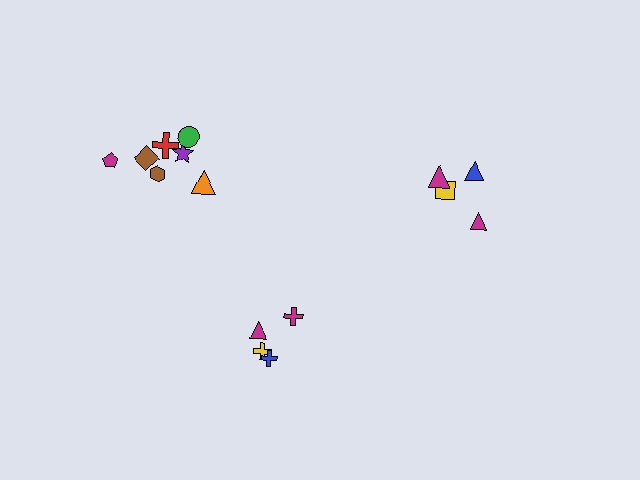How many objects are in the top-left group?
There are 7 objects.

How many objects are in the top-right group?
There are 4 objects.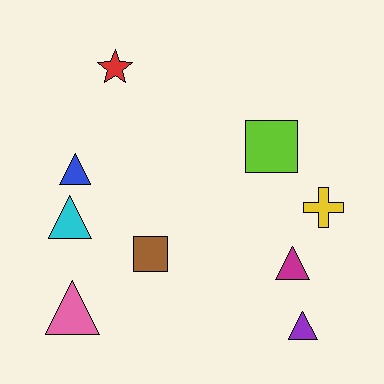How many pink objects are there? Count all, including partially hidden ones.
There is 1 pink object.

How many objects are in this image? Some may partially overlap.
There are 9 objects.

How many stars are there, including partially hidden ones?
There is 1 star.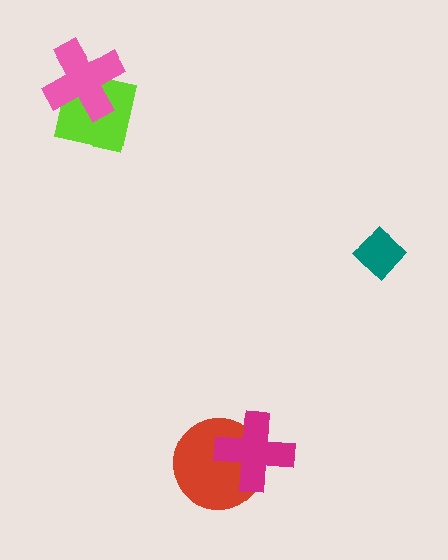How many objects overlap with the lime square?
1 object overlaps with the lime square.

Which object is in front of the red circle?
The magenta cross is in front of the red circle.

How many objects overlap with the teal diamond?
0 objects overlap with the teal diamond.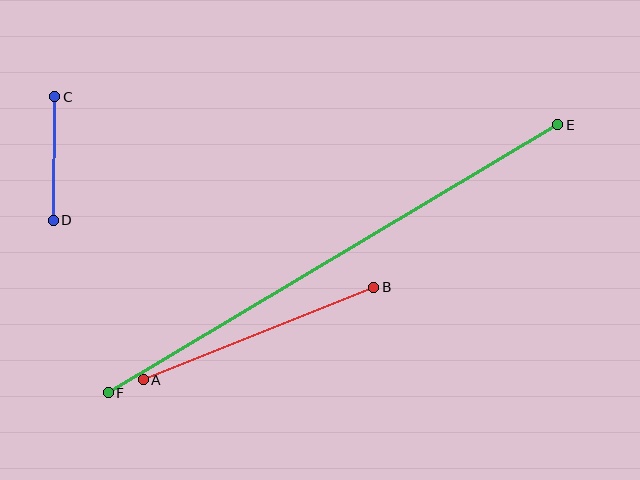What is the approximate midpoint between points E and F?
The midpoint is at approximately (333, 259) pixels.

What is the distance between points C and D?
The distance is approximately 123 pixels.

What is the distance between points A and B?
The distance is approximately 248 pixels.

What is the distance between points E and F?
The distance is approximately 523 pixels.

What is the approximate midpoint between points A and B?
The midpoint is at approximately (258, 333) pixels.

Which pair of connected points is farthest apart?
Points E and F are farthest apart.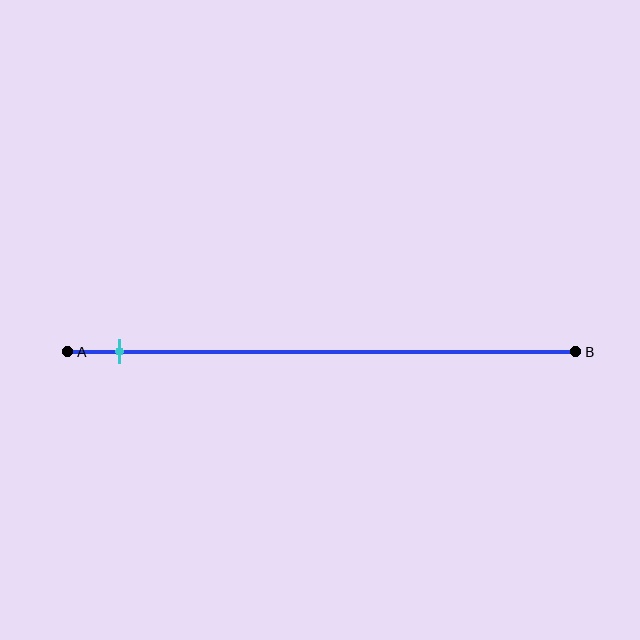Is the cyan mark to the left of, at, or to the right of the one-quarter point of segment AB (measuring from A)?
The cyan mark is to the left of the one-quarter point of segment AB.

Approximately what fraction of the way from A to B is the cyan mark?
The cyan mark is approximately 10% of the way from A to B.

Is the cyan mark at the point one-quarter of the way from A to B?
No, the mark is at about 10% from A, not at the 25% one-quarter point.